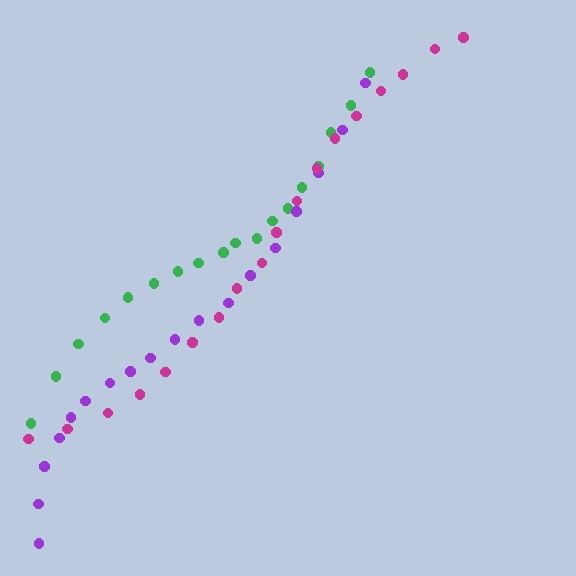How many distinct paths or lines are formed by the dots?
There are 3 distinct paths.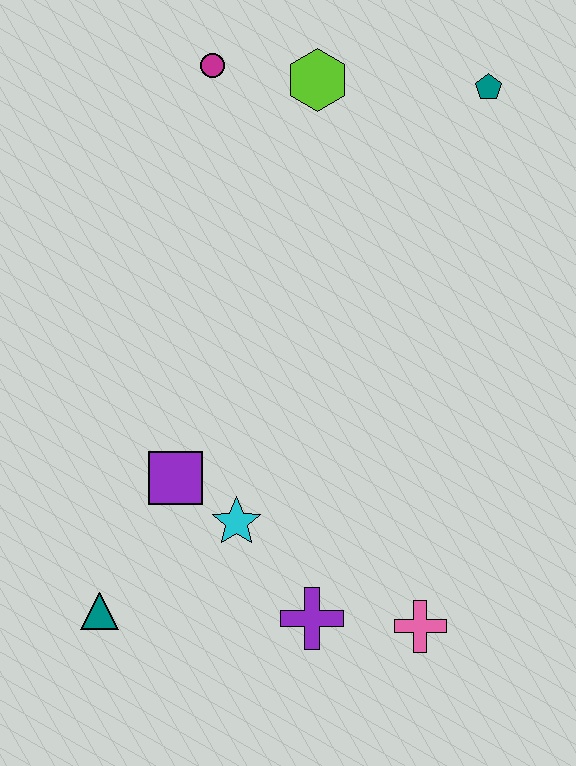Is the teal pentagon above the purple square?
Yes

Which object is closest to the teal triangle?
The purple square is closest to the teal triangle.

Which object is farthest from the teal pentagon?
The teal triangle is farthest from the teal pentagon.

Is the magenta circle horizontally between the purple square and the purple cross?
Yes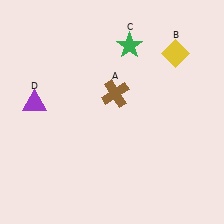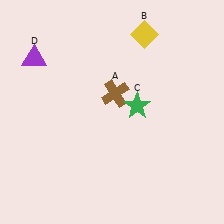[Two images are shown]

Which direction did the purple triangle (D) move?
The purple triangle (D) moved up.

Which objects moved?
The objects that moved are: the yellow diamond (B), the green star (C), the purple triangle (D).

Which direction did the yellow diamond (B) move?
The yellow diamond (B) moved left.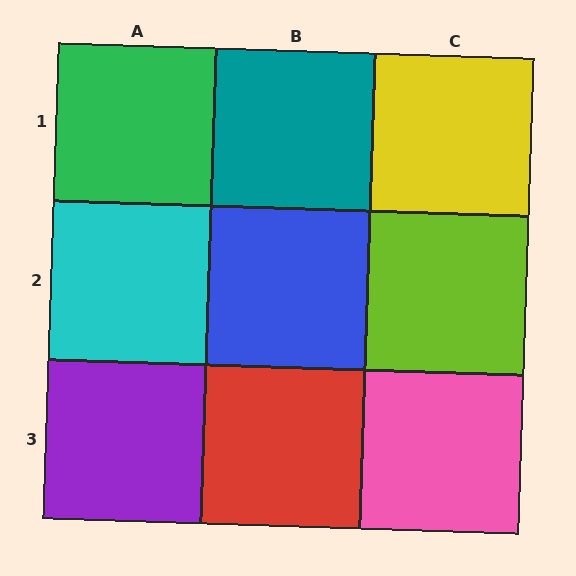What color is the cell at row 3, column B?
Red.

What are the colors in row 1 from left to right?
Green, teal, yellow.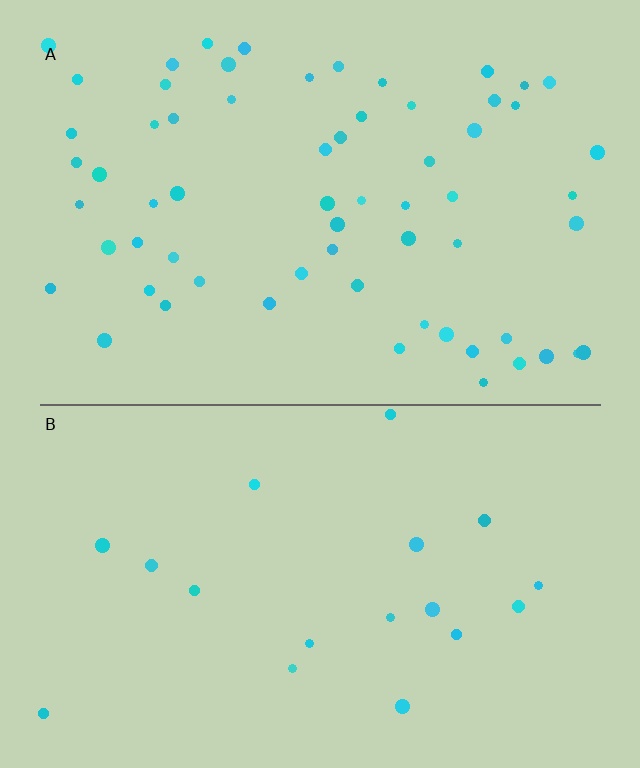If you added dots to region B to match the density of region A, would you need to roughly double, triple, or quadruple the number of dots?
Approximately triple.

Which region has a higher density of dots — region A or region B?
A (the top).